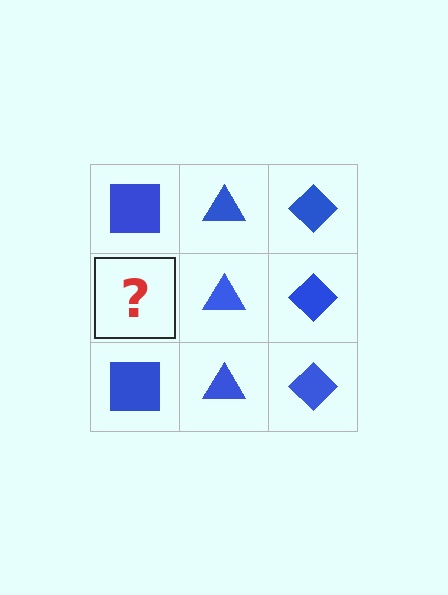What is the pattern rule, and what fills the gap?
The rule is that each column has a consistent shape. The gap should be filled with a blue square.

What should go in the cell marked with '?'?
The missing cell should contain a blue square.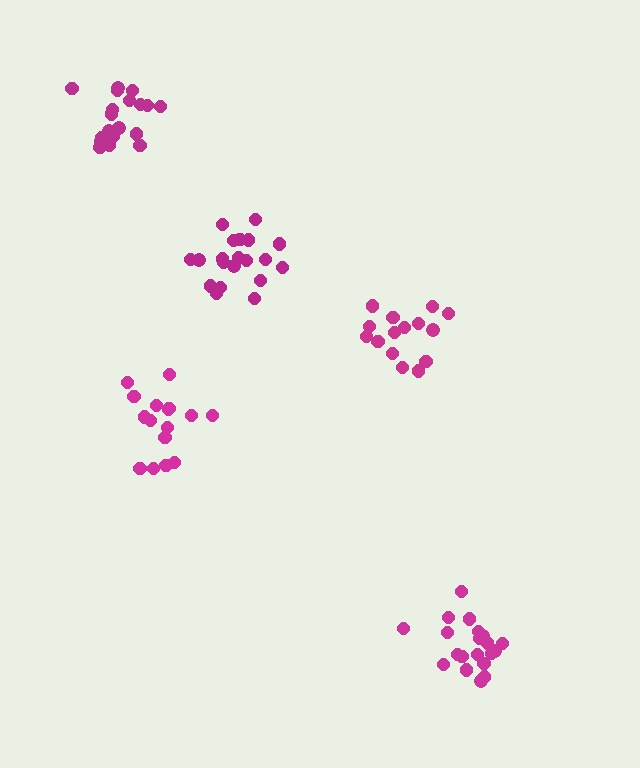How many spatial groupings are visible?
There are 5 spatial groupings.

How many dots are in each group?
Group 1: 15 dots, Group 2: 20 dots, Group 3: 21 dots, Group 4: 17 dots, Group 5: 20 dots (93 total).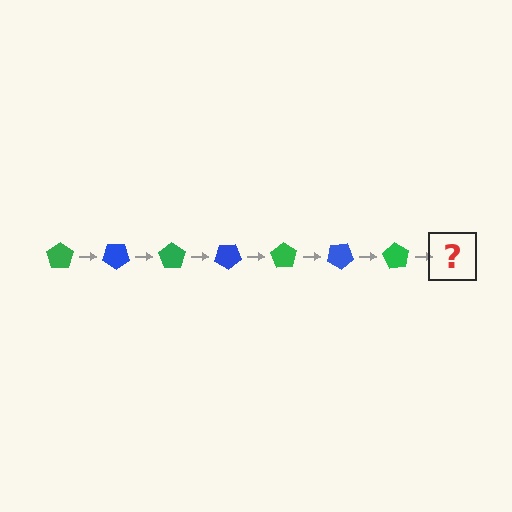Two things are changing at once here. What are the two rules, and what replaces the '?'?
The two rules are that it rotates 35 degrees each step and the color cycles through green and blue. The '?' should be a blue pentagon, rotated 245 degrees from the start.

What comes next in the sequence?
The next element should be a blue pentagon, rotated 245 degrees from the start.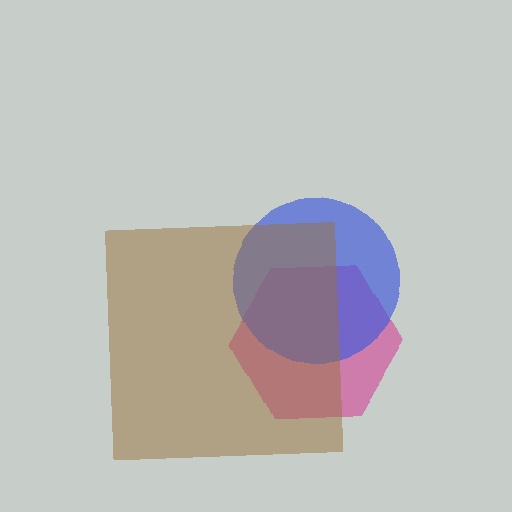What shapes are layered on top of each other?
The layered shapes are: a magenta hexagon, a blue circle, a brown square.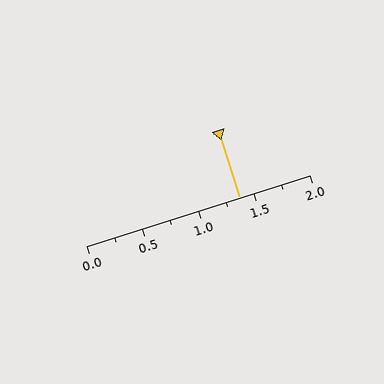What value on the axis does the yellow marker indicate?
The marker indicates approximately 1.38.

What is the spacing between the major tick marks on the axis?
The major ticks are spaced 0.5 apart.